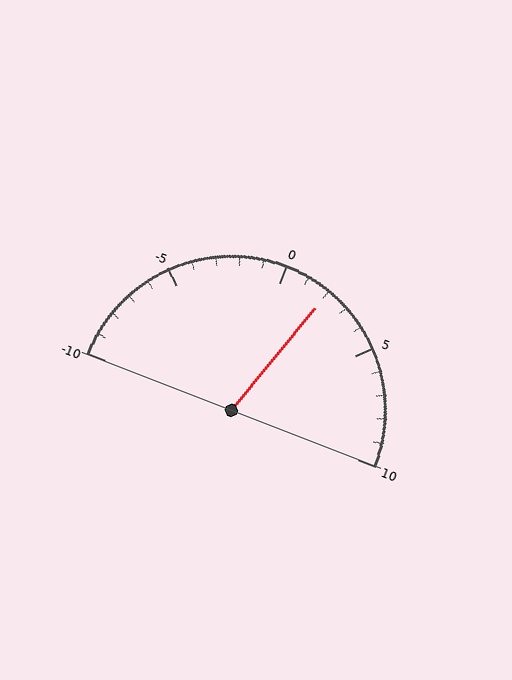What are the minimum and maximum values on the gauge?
The gauge ranges from -10 to 10.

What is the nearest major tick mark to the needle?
The nearest major tick mark is 0.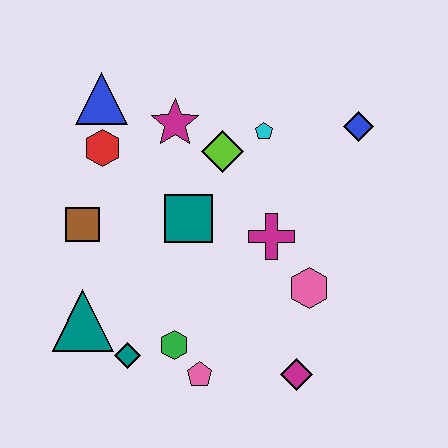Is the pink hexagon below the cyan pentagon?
Yes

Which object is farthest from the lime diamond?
The magenta diamond is farthest from the lime diamond.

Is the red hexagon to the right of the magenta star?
No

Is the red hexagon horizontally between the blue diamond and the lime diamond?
No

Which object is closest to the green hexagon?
The pink pentagon is closest to the green hexagon.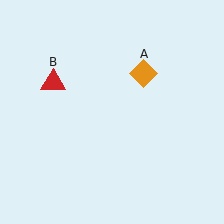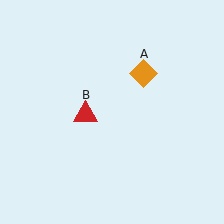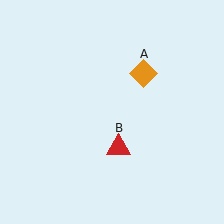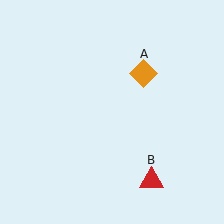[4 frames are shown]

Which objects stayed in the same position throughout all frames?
Orange diamond (object A) remained stationary.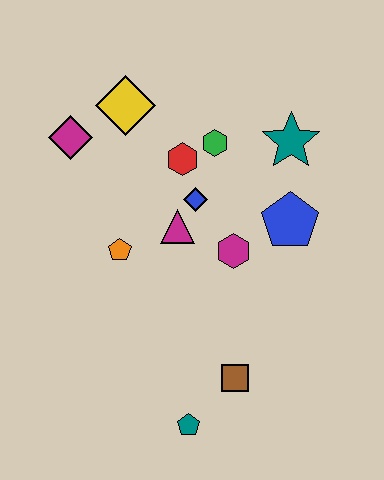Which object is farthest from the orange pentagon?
The teal star is farthest from the orange pentagon.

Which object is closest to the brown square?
The teal pentagon is closest to the brown square.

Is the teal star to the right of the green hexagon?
Yes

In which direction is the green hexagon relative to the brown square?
The green hexagon is above the brown square.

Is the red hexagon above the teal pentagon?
Yes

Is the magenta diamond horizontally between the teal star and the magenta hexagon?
No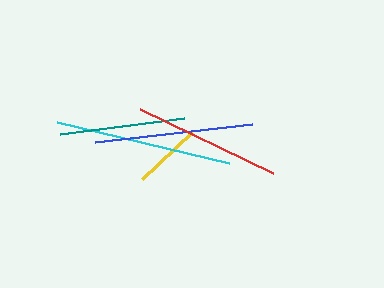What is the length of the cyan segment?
The cyan segment is approximately 177 pixels long.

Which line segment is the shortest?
The yellow line is the shortest at approximately 68 pixels.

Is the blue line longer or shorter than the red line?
The blue line is longer than the red line.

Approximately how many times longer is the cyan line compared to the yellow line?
The cyan line is approximately 2.6 times the length of the yellow line.